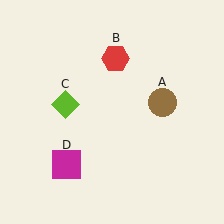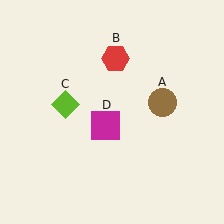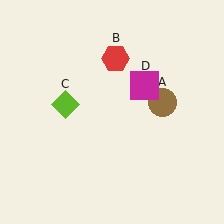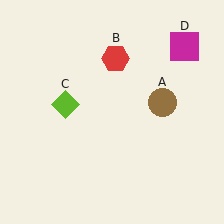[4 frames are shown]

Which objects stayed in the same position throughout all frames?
Brown circle (object A) and red hexagon (object B) and lime diamond (object C) remained stationary.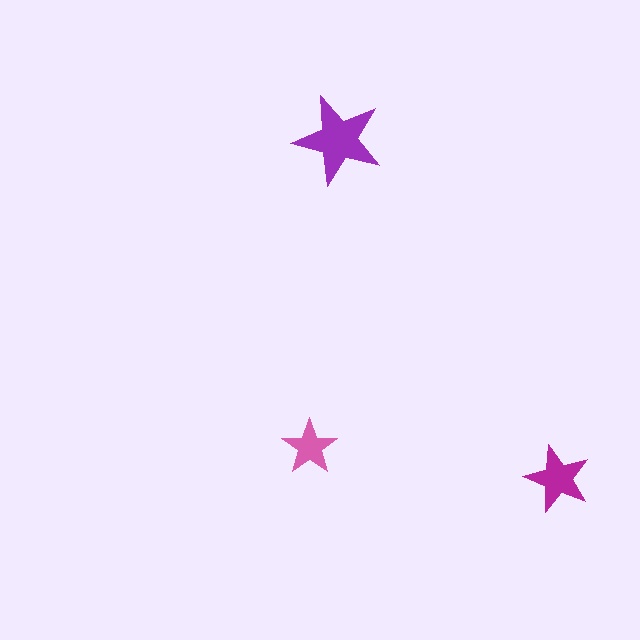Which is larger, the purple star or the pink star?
The purple one.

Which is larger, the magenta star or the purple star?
The purple one.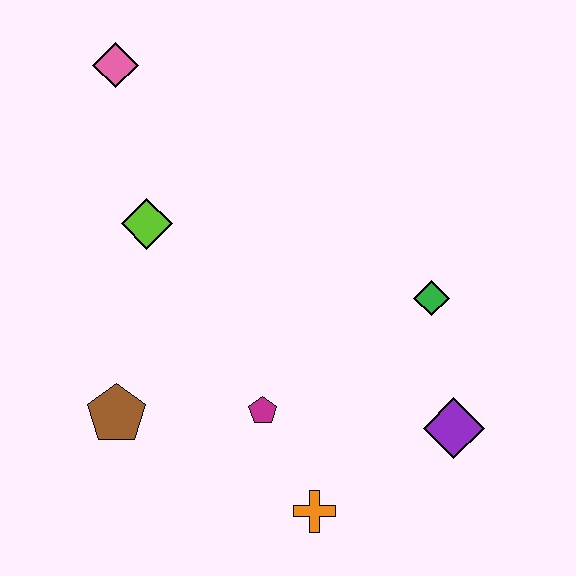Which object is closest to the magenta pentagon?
The orange cross is closest to the magenta pentagon.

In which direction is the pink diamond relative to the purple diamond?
The pink diamond is above the purple diamond.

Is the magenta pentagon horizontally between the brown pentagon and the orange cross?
Yes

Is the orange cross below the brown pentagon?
Yes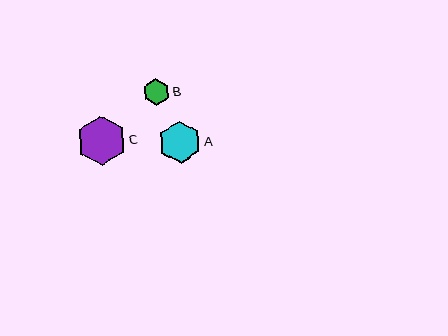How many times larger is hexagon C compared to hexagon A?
Hexagon C is approximately 1.2 times the size of hexagon A.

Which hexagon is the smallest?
Hexagon B is the smallest with a size of approximately 27 pixels.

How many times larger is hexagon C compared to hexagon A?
Hexagon C is approximately 1.2 times the size of hexagon A.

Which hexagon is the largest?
Hexagon C is the largest with a size of approximately 49 pixels.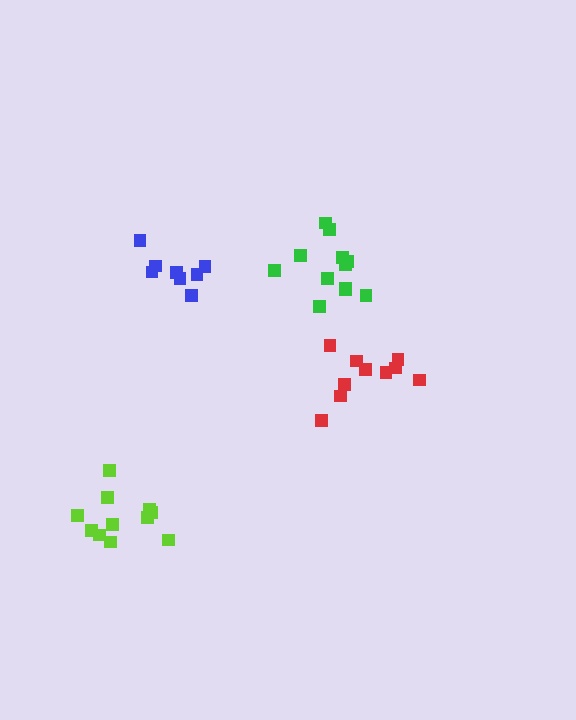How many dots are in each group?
Group 1: 12 dots, Group 2: 10 dots, Group 3: 11 dots, Group 4: 8 dots (41 total).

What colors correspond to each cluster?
The clusters are colored: green, red, lime, blue.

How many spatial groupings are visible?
There are 4 spatial groupings.